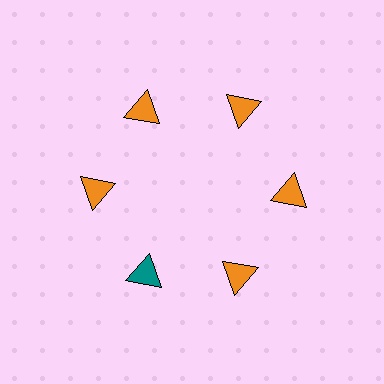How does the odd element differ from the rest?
It has a different color: teal instead of orange.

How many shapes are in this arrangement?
There are 6 shapes arranged in a ring pattern.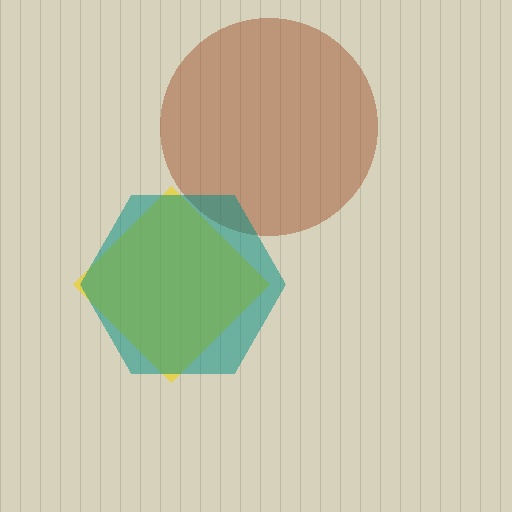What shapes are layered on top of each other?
The layered shapes are: a brown circle, a yellow diamond, a teal hexagon.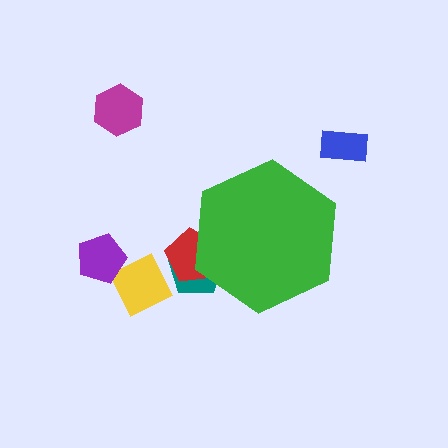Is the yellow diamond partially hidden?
No, the yellow diamond is fully visible.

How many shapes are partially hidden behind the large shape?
2 shapes are partially hidden.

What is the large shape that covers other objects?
A green hexagon.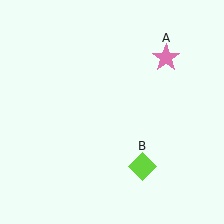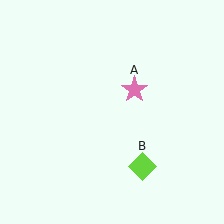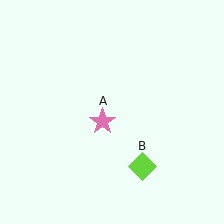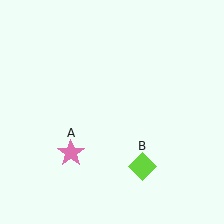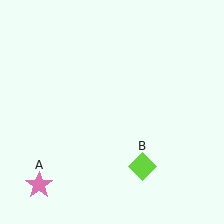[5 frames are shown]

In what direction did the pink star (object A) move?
The pink star (object A) moved down and to the left.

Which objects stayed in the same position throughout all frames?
Lime diamond (object B) remained stationary.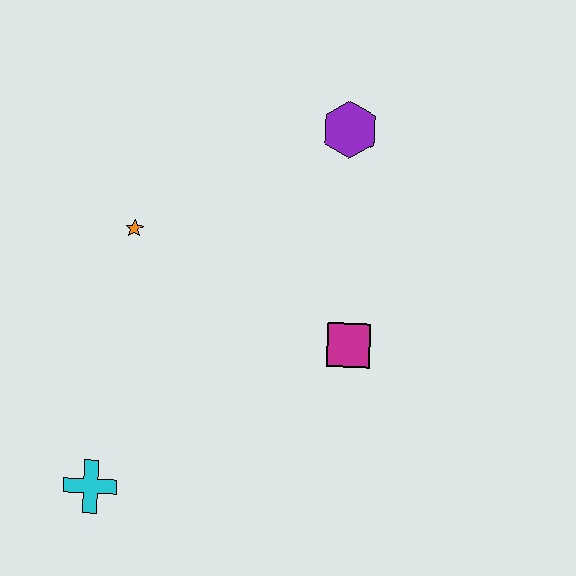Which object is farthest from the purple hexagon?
The cyan cross is farthest from the purple hexagon.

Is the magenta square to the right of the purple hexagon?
Yes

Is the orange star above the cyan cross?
Yes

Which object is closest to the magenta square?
The purple hexagon is closest to the magenta square.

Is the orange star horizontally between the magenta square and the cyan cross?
Yes